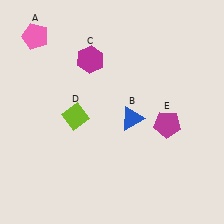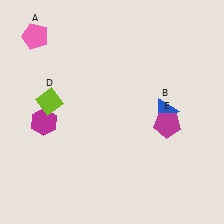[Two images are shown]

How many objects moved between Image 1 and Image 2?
3 objects moved between the two images.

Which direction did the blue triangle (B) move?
The blue triangle (B) moved right.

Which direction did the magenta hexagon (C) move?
The magenta hexagon (C) moved down.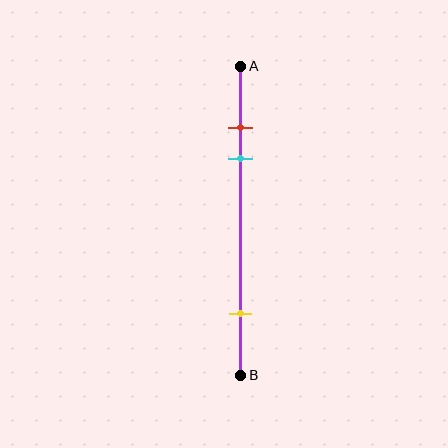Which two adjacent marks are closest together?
The red and cyan marks are the closest adjacent pair.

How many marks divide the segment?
There are 3 marks dividing the segment.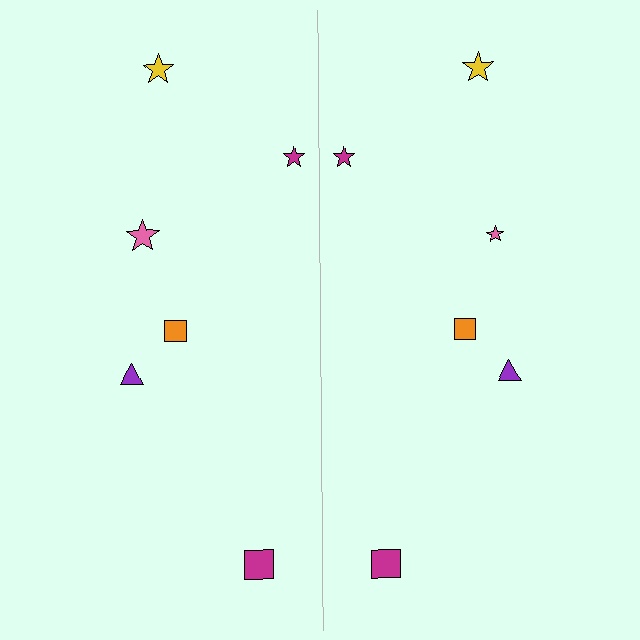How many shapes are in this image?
There are 12 shapes in this image.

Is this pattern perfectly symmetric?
No, the pattern is not perfectly symmetric. The pink star on the right side has a different size than its mirror counterpart.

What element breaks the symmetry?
The pink star on the right side has a different size than its mirror counterpart.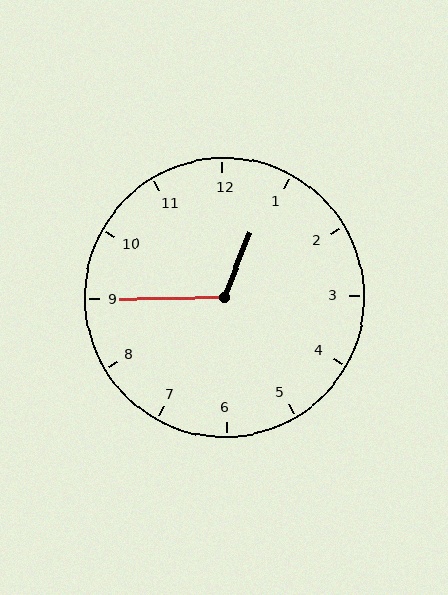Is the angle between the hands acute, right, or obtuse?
It is obtuse.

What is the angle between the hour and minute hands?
Approximately 112 degrees.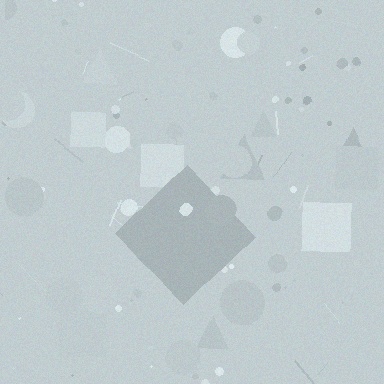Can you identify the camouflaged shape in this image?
The camouflaged shape is a diamond.